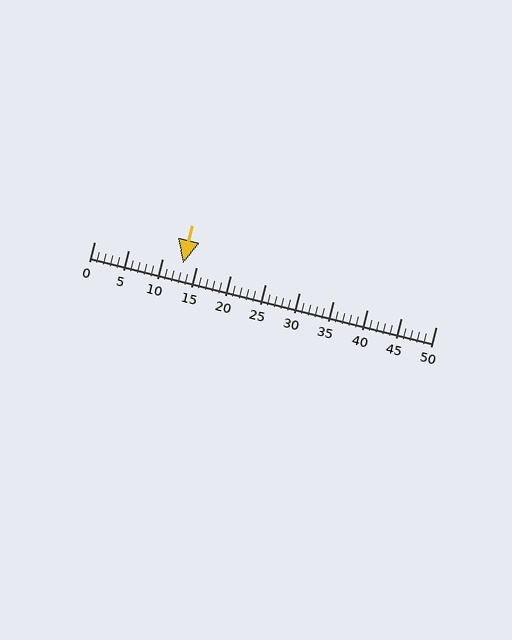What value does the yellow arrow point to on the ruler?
The yellow arrow points to approximately 13.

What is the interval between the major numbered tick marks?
The major tick marks are spaced 5 units apart.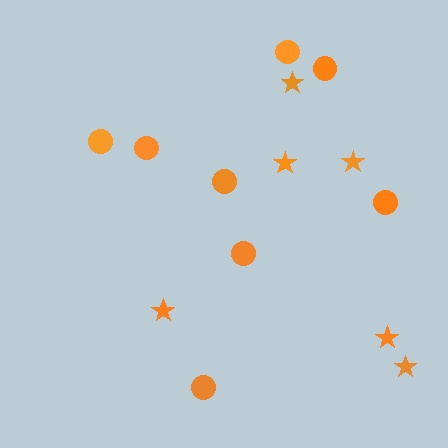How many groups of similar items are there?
There are 2 groups: one group of circles (8) and one group of stars (6).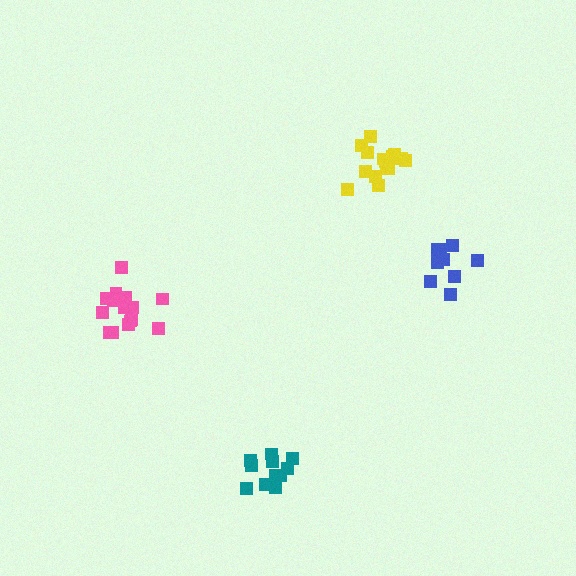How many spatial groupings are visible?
There are 4 spatial groupings.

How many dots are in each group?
Group 1: 10 dots, Group 2: 11 dots, Group 3: 16 dots, Group 4: 16 dots (53 total).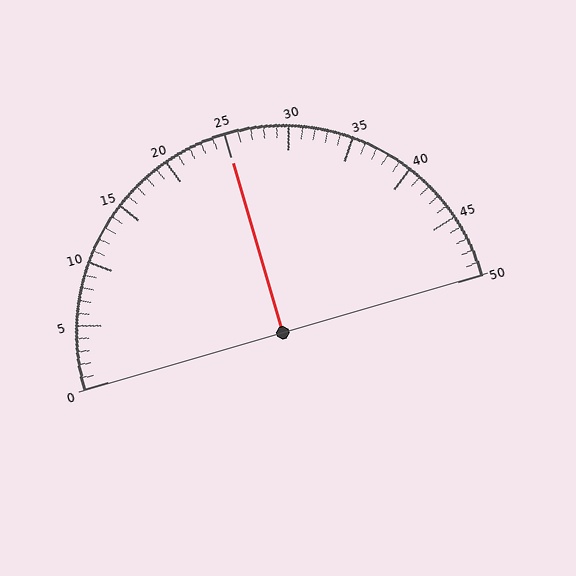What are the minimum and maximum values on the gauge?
The gauge ranges from 0 to 50.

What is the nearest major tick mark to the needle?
The nearest major tick mark is 25.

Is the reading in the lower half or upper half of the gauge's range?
The reading is in the upper half of the range (0 to 50).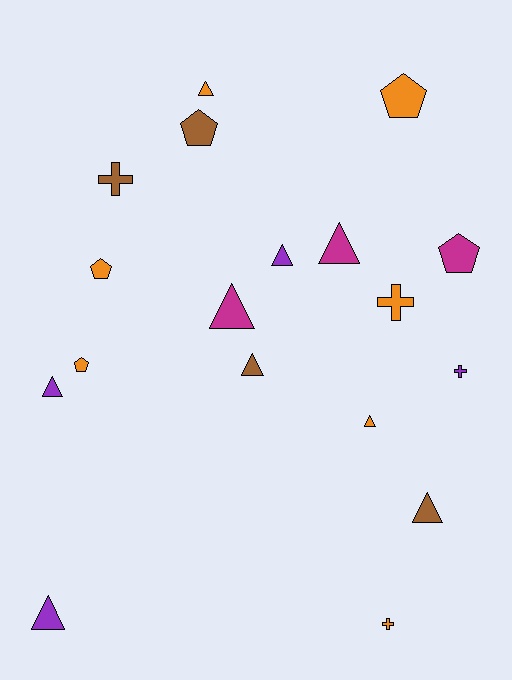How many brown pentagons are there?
There is 1 brown pentagon.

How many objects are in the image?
There are 18 objects.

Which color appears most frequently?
Orange, with 7 objects.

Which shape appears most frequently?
Triangle, with 9 objects.